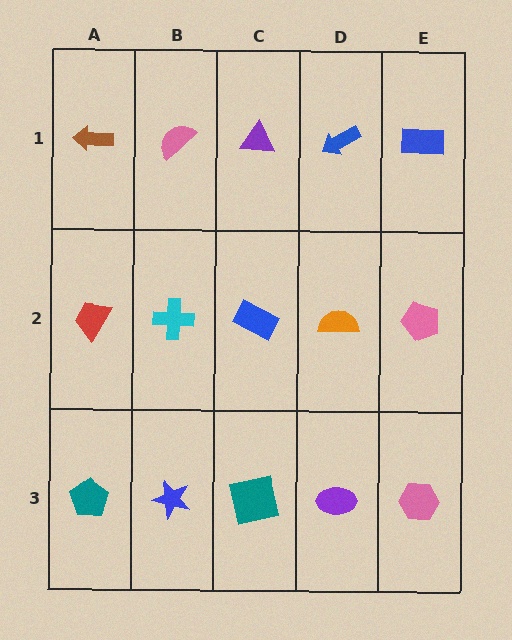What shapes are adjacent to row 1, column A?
A red trapezoid (row 2, column A), a pink semicircle (row 1, column B).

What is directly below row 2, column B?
A blue star.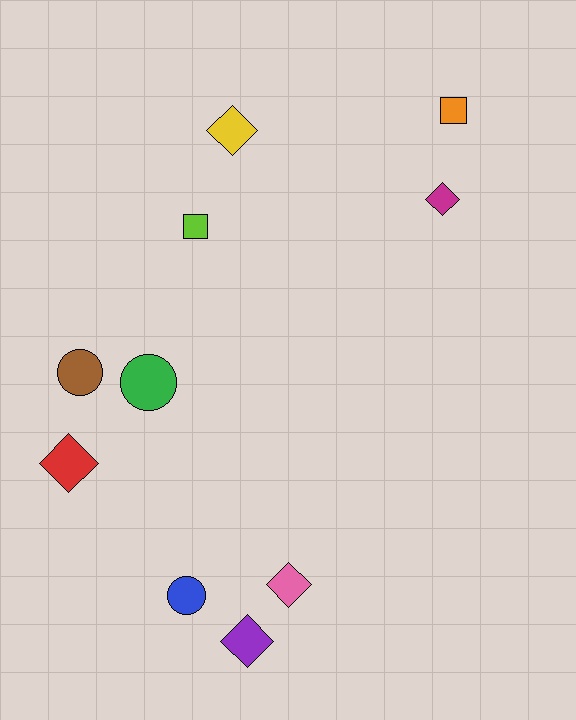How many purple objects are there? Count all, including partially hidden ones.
There is 1 purple object.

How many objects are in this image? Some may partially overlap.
There are 10 objects.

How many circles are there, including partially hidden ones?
There are 3 circles.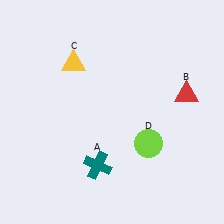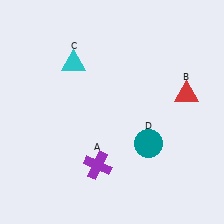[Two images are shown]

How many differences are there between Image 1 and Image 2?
There are 3 differences between the two images.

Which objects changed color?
A changed from teal to purple. C changed from yellow to cyan. D changed from lime to teal.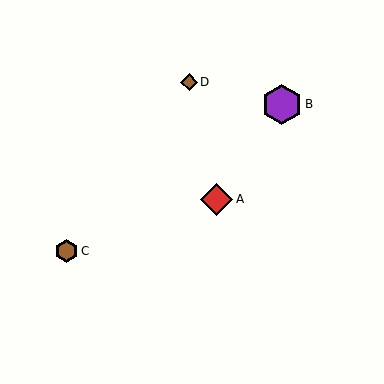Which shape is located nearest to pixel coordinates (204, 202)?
The red diamond (labeled A) at (216, 199) is nearest to that location.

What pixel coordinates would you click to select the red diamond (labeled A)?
Click at (216, 199) to select the red diamond A.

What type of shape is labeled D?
Shape D is a brown diamond.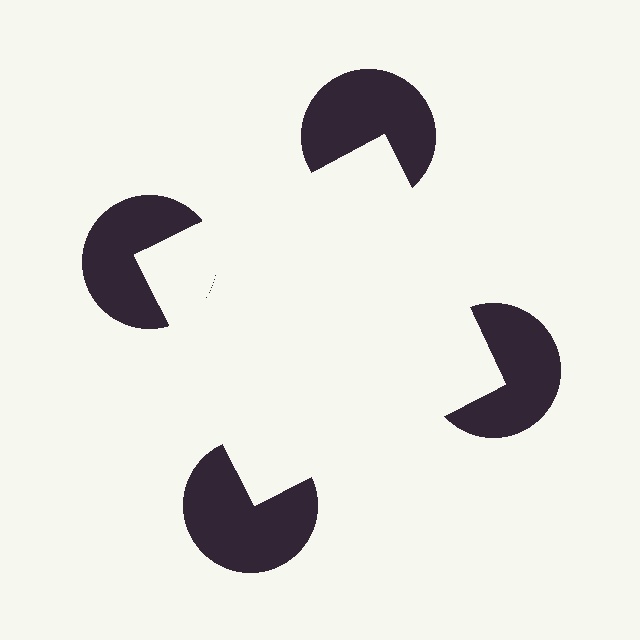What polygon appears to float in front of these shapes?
An illusory square — its edges are inferred from the aligned wedge cuts in the pac-man discs, not physically drawn.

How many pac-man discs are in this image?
There are 4 — one at each vertex of the illusory square.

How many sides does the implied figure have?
4 sides.